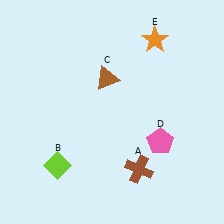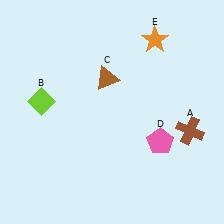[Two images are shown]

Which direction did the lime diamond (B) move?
The lime diamond (B) moved up.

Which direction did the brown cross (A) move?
The brown cross (A) moved right.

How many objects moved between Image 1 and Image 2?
2 objects moved between the two images.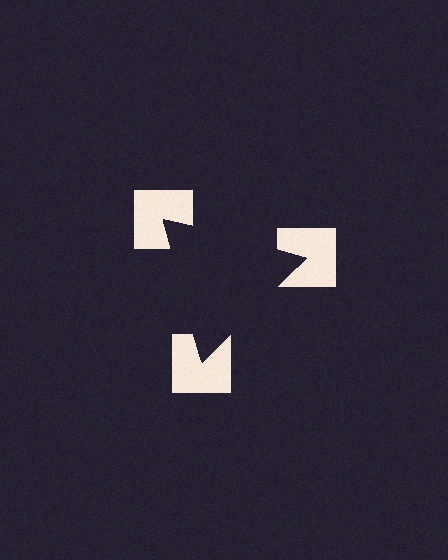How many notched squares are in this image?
There are 3 — one at each vertex of the illusory triangle.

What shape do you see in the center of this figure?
An illusory triangle — its edges are inferred from the aligned wedge cuts in the notched squares, not physically drawn.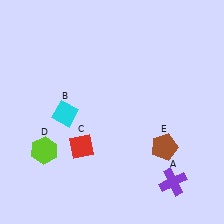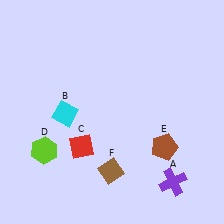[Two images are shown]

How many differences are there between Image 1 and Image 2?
There is 1 difference between the two images.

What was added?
A brown diamond (F) was added in Image 2.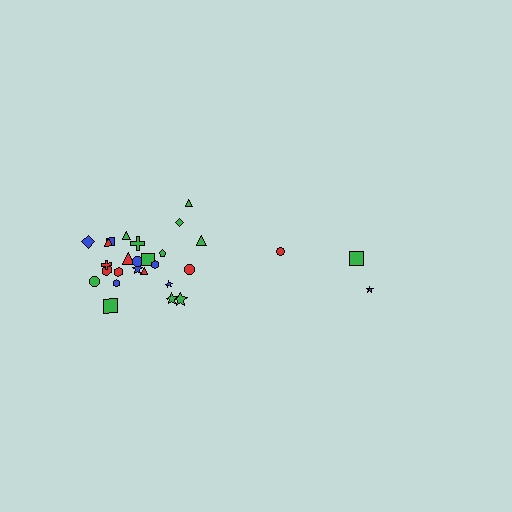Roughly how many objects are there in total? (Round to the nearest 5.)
Roughly 30 objects in total.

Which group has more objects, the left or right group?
The left group.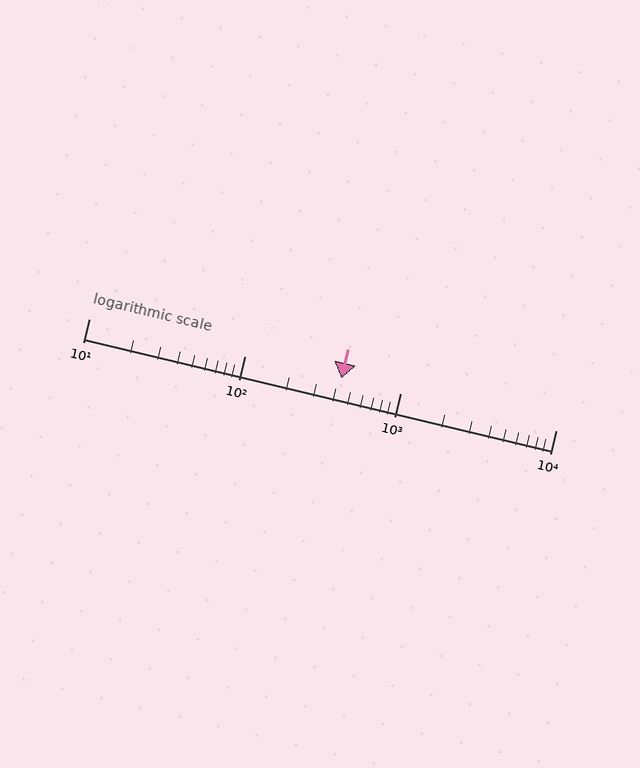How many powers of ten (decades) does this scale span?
The scale spans 3 decades, from 10 to 10000.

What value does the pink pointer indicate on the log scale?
The pointer indicates approximately 420.